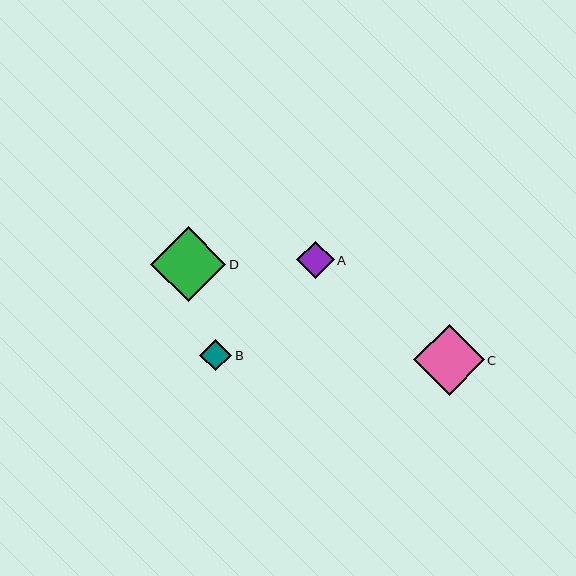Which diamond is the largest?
Diamond D is the largest with a size of approximately 75 pixels.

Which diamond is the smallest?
Diamond B is the smallest with a size of approximately 32 pixels.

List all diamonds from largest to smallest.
From largest to smallest: D, C, A, B.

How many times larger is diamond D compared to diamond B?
Diamond D is approximately 2.4 times the size of diamond B.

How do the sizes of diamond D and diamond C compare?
Diamond D and diamond C are approximately the same size.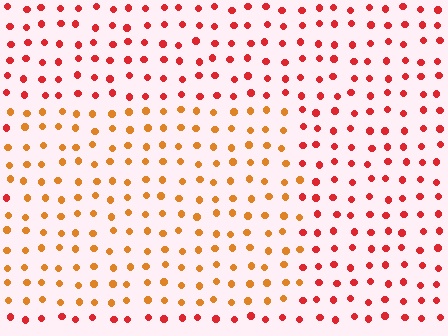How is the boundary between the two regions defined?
The boundary is defined purely by a slight shift in hue (about 34 degrees). Spacing, size, and orientation are identical on both sides.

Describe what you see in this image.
The image is filled with small red elements in a uniform arrangement. A rectangle-shaped region is visible where the elements are tinted to a slightly different hue, forming a subtle color boundary.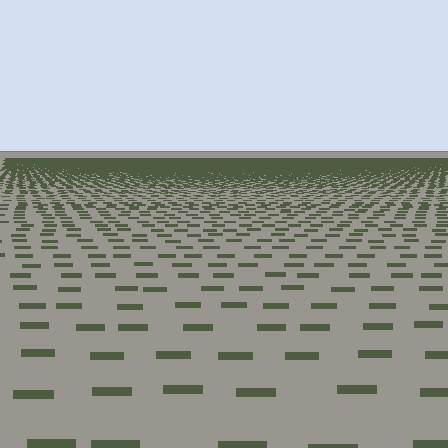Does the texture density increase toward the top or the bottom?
Density increases toward the top.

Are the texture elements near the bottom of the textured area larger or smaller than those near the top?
Larger. Near the bottom, elements are closer to the viewer and appear at a bigger on-screen size.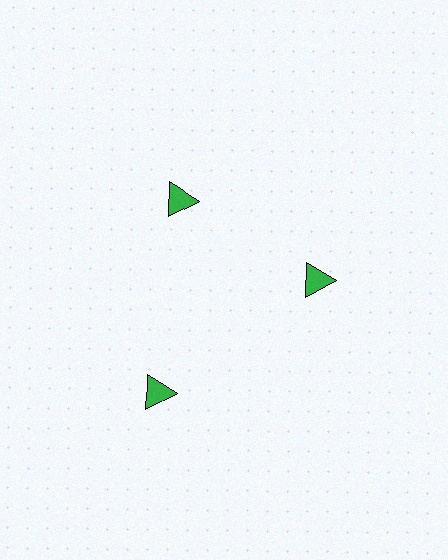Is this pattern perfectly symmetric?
No. The 3 green triangles are arranged in a ring, but one element near the 7 o'clock position is pushed outward from the center, breaking the 3-fold rotational symmetry.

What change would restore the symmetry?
The symmetry would be restored by moving it inward, back onto the ring so that all 3 triangles sit at equal angles and equal distance from the center.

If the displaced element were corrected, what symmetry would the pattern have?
It would have 3-fold rotational symmetry — the pattern would map onto itself every 120 degrees.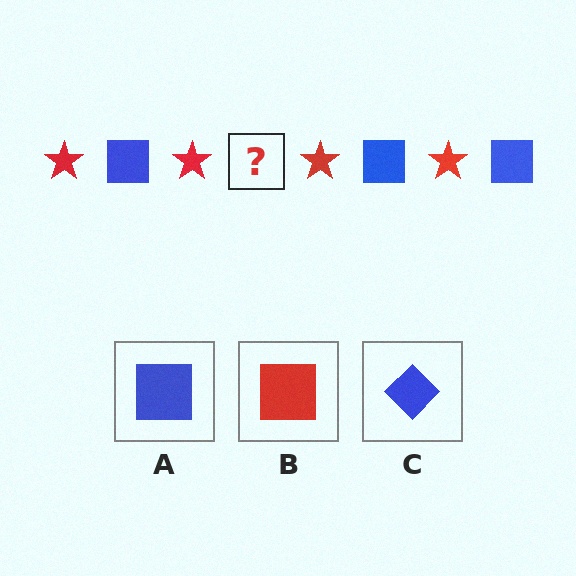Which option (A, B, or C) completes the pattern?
A.